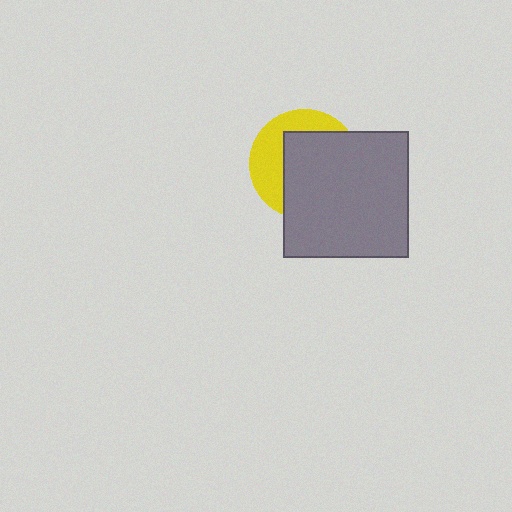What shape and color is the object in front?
The object in front is a gray square.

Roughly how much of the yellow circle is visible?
A small part of it is visible (roughly 38%).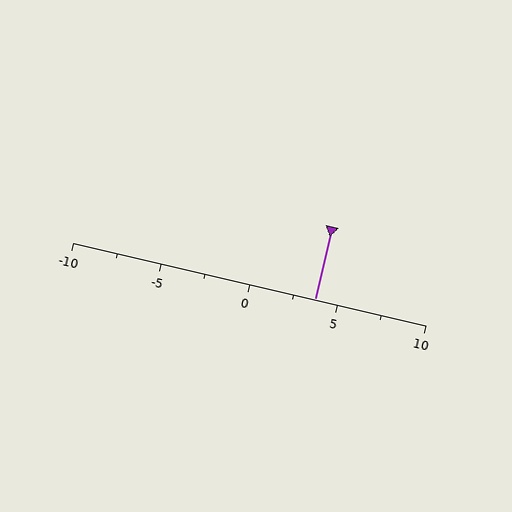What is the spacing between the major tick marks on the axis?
The major ticks are spaced 5 apart.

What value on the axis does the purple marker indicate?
The marker indicates approximately 3.8.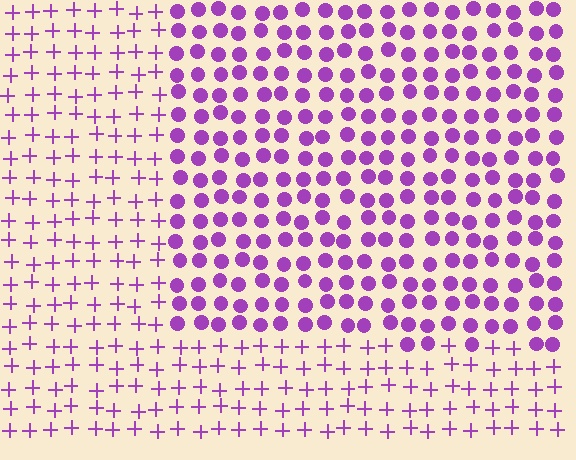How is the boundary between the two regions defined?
The boundary is defined by a change in element shape: circles inside vs. plus signs outside. All elements share the same color and spacing.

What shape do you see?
I see a rectangle.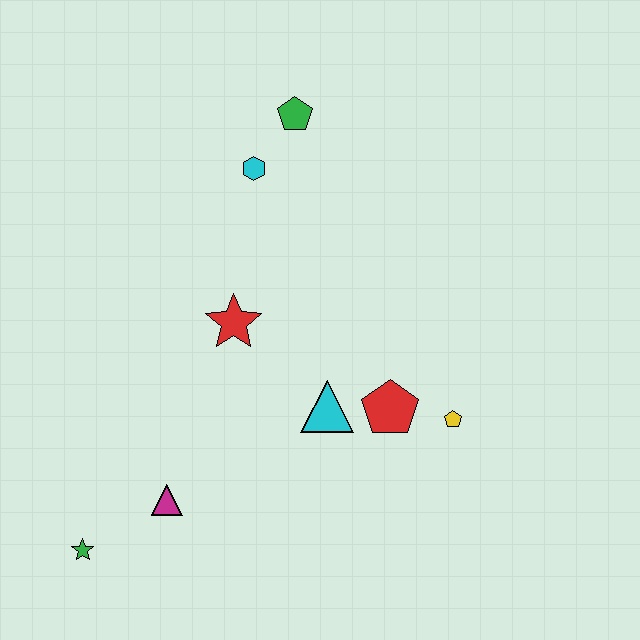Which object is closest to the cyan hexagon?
The green pentagon is closest to the cyan hexagon.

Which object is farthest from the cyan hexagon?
The green star is farthest from the cyan hexagon.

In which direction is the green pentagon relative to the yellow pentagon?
The green pentagon is above the yellow pentagon.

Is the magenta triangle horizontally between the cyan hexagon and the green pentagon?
No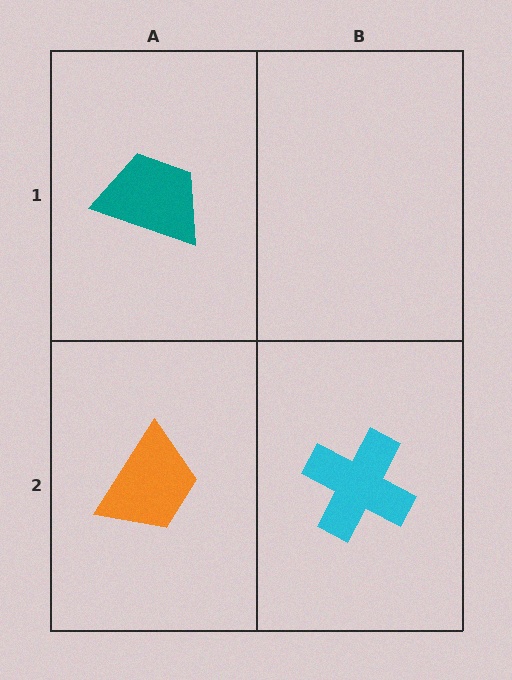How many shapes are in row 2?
2 shapes.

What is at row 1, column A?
A teal trapezoid.